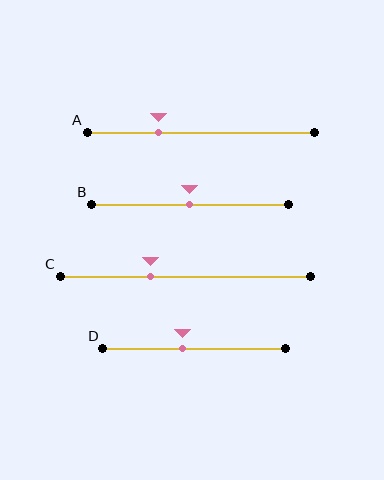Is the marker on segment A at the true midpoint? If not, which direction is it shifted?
No, the marker on segment A is shifted to the left by about 19% of the segment length.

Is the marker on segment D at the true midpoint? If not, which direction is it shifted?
No, the marker on segment D is shifted to the left by about 6% of the segment length.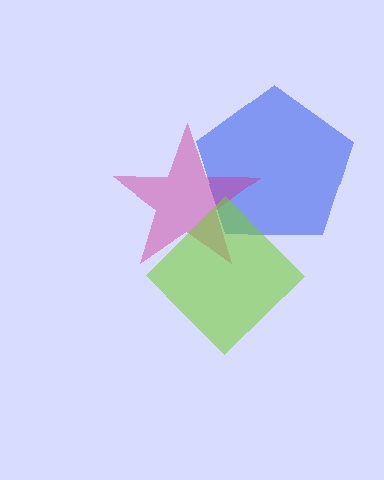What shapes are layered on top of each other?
The layered shapes are: a blue pentagon, a magenta star, a lime diamond.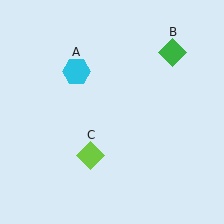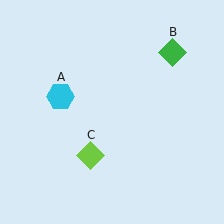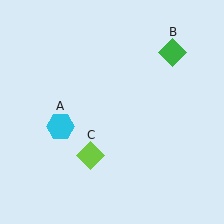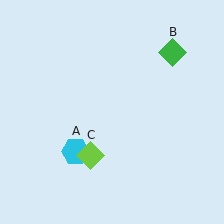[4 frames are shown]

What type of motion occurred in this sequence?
The cyan hexagon (object A) rotated counterclockwise around the center of the scene.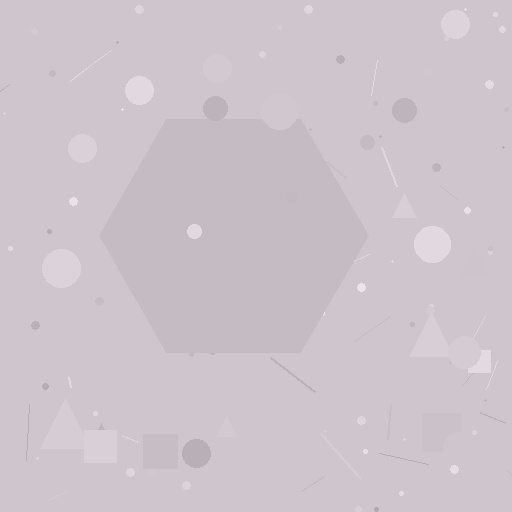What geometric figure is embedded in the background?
A hexagon is embedded in the background.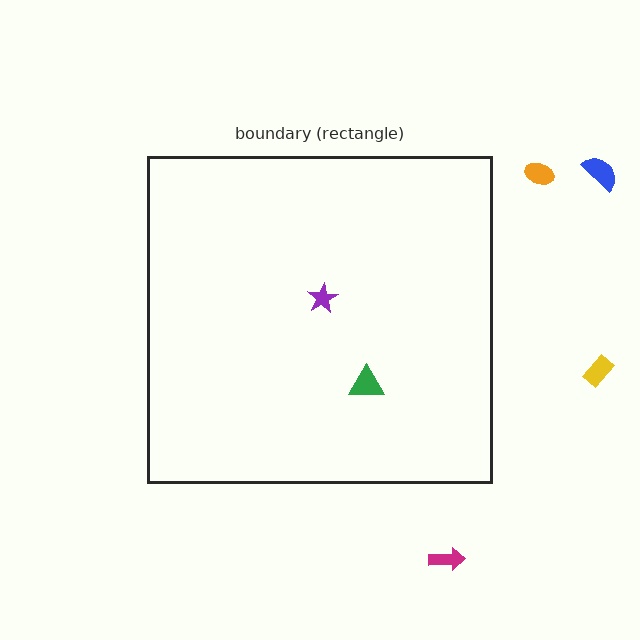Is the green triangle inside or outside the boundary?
Inside.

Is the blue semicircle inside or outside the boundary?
Outside.